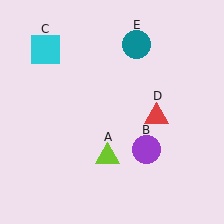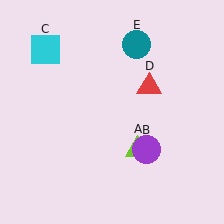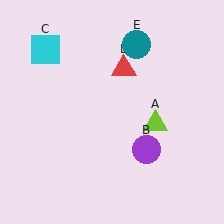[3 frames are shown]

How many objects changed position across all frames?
2 objects changed position: lime triangle (object A), red triangle (object D).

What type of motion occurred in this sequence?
The lime triangle (object A), red triangle (object D) rotated counterclockwise around the center of the scene.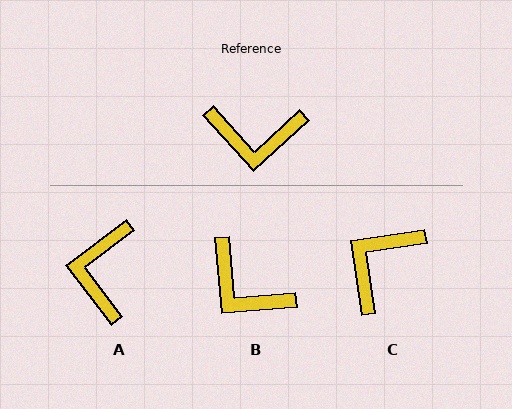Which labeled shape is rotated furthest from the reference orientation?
C, about 123 degrees away.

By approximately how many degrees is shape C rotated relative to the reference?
Approximately 123 degrees clockwise.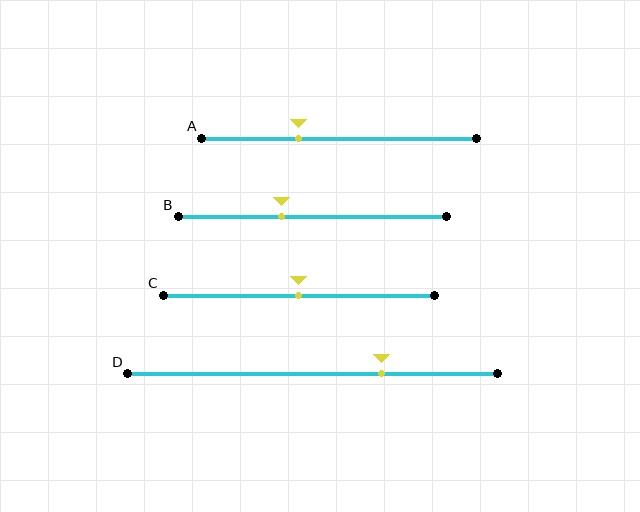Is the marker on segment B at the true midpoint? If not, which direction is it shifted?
No, the marker on segment B is shifted to the left by about 11% of the segment length.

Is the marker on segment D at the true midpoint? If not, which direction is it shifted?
No, the marker on segment D is shifted to the right by about 19% of the segment length.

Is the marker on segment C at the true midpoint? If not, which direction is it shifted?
Yes, the marker on segment C is at the true midpoint.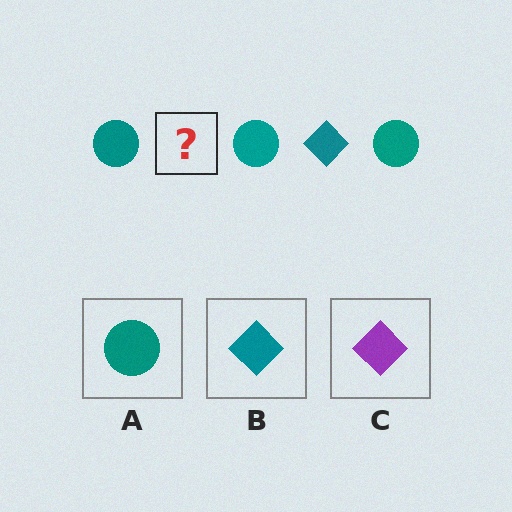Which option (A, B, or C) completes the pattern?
B.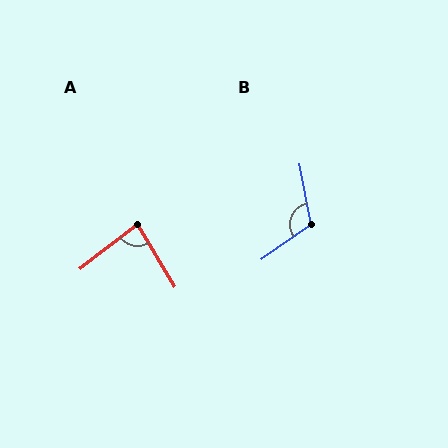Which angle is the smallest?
A, at approximately 83 degrees.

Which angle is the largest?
B, at approximately 114 degrees.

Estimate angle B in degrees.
Approximately 114 degrees.